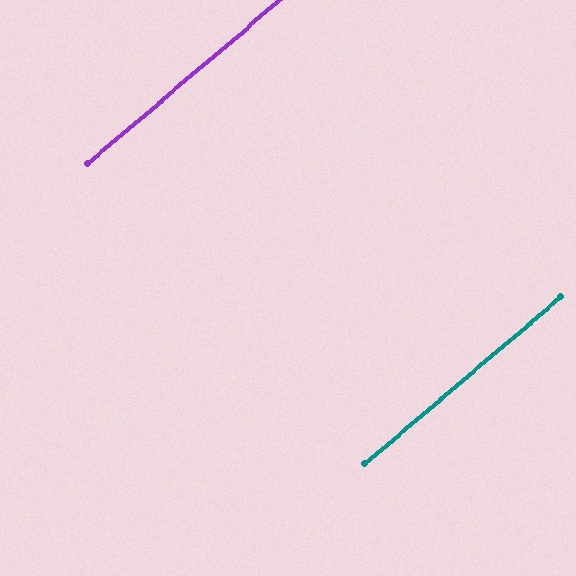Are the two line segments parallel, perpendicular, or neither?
Parallel — their directions differ by only 0.2°.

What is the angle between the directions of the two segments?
Approximately 0 degrees.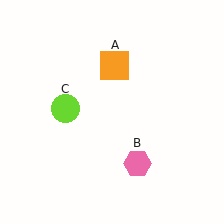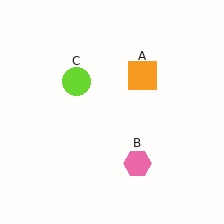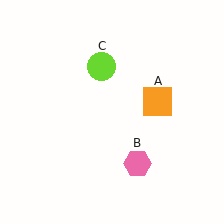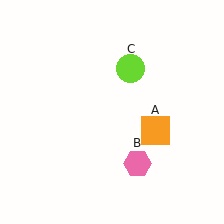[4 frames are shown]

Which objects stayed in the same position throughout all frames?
Pink hexagon (object B) remained stationary.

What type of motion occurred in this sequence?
The orange square (object A), lime circle (object C) rotated clockwise around the center of the scene.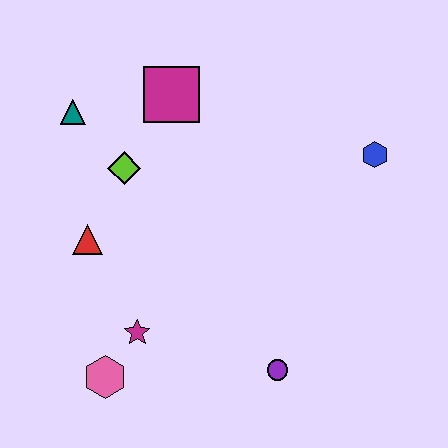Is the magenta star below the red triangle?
Yes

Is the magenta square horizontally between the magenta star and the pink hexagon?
No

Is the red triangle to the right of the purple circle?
No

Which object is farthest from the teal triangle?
The purple circle is farthest from the teal triangle.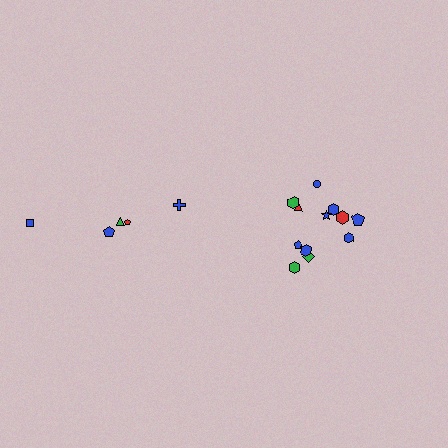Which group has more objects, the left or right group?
The right group.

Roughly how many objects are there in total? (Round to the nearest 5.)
Roughly 15 objects in total.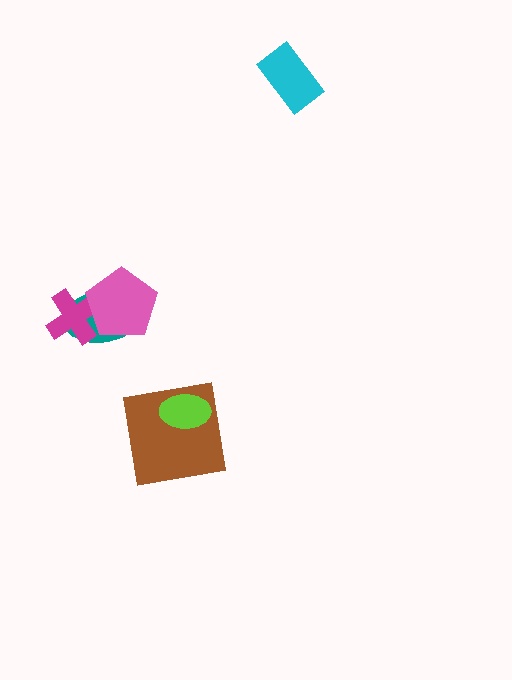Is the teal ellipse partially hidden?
Yes, it is partially covered by another shape.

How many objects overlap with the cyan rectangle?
0 objects overlap with the cyan rectangle.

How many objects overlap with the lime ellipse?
1 object overlaps with the lime ellipse.